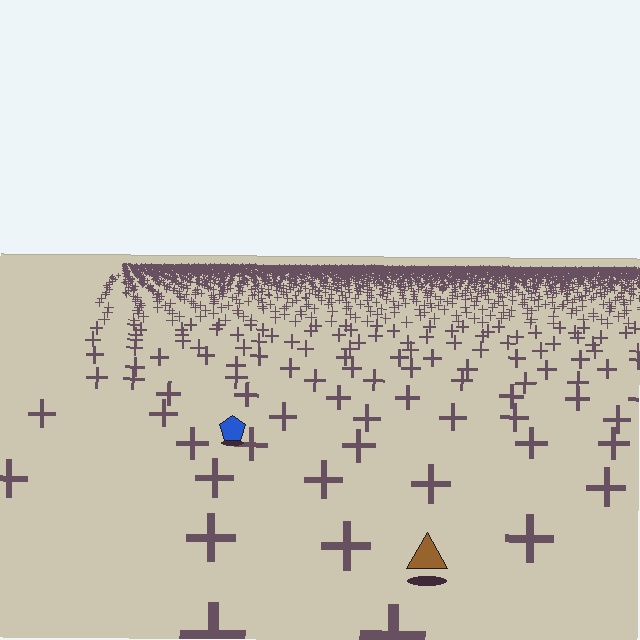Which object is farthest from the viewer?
The blue pentagon is farthest from the viewer. It appears smaller and the ground texture around it is denser.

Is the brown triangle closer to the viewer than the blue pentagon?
Yes. The brown triangle is closer — you can tell from the texture gradient: the ground texture is coarser near it.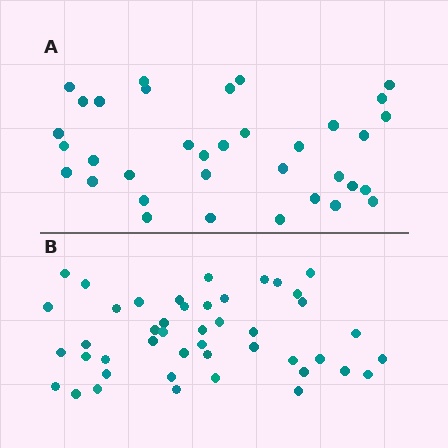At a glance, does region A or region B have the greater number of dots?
Region B (the bottom region) has more dots.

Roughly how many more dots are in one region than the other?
Region B has roughly 10 or so more dots than region A.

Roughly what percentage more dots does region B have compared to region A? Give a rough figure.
About 30% more.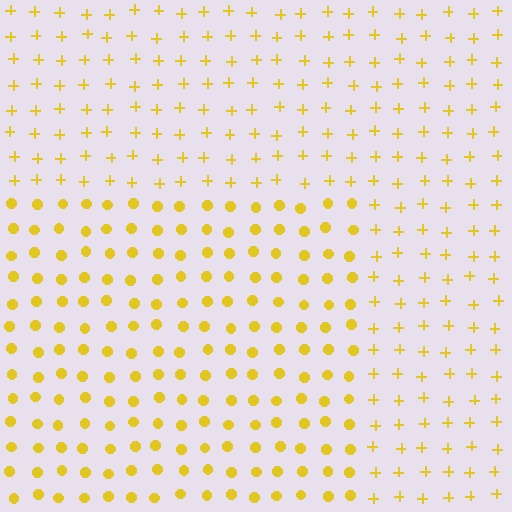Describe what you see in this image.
The image is filled with small yellow elements arranged in a uniform grid. A rectangle-shaped region contains circles, while the surrounding area contains plus signs. The boundary is defined purely by the change in element shape.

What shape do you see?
I see a rectangle.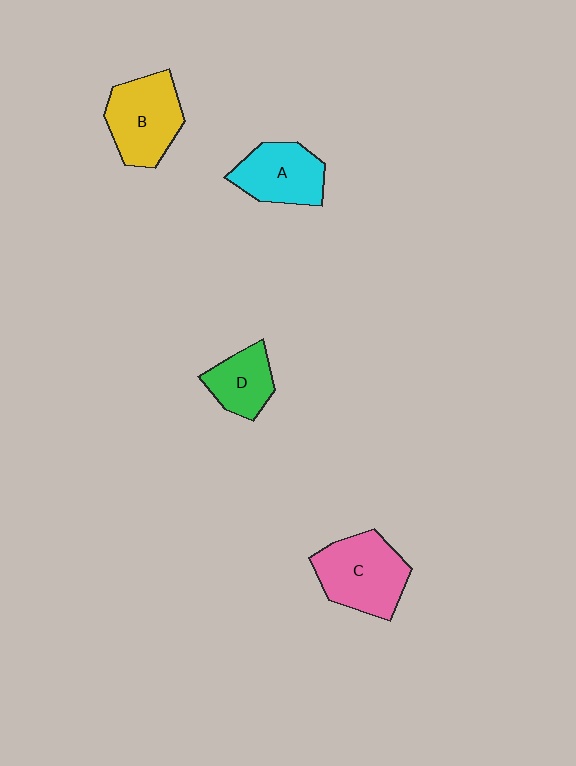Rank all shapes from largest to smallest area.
From largest to smallest: C (pink), B (yellow), A (cyan), D (green).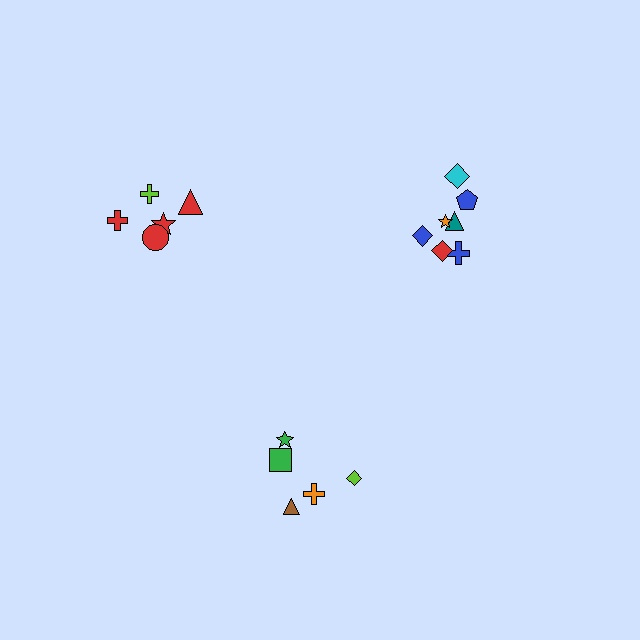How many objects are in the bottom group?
There are 5 objects.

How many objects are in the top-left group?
There are 5 objects.